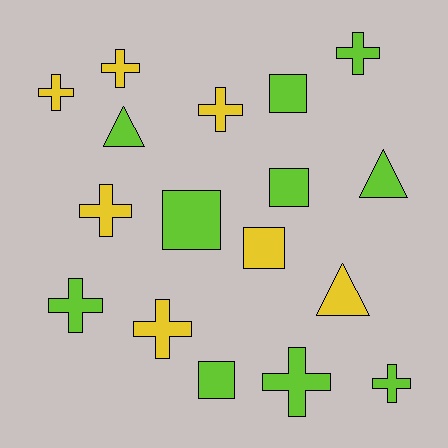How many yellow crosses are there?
There are 5 yellow crosses.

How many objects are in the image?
There are 17 objects.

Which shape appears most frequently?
Cross, with 9 objects.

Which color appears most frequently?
Lime, with 10 objects.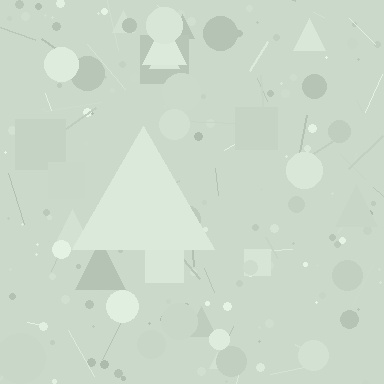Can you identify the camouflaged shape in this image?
The camouflaged shape is a triangle.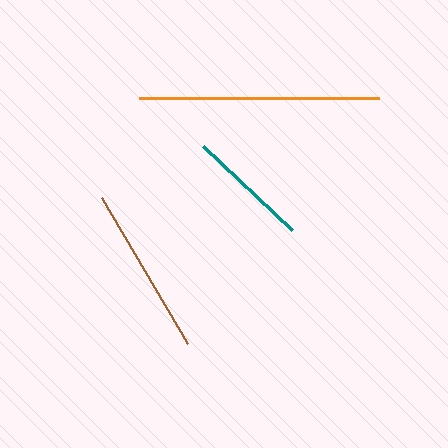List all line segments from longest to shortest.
From longest to shortest: orange, brown, teal.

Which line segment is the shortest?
The teal line is the shortest at approximately 122 pixels.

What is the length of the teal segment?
The teal segment is approximately 122 pixels long.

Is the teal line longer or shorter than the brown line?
The brown line is longer than the teal line.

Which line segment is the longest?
The orange line is the longest at approximately 239 pixels.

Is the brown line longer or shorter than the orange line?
The orange line is longer than the brown line.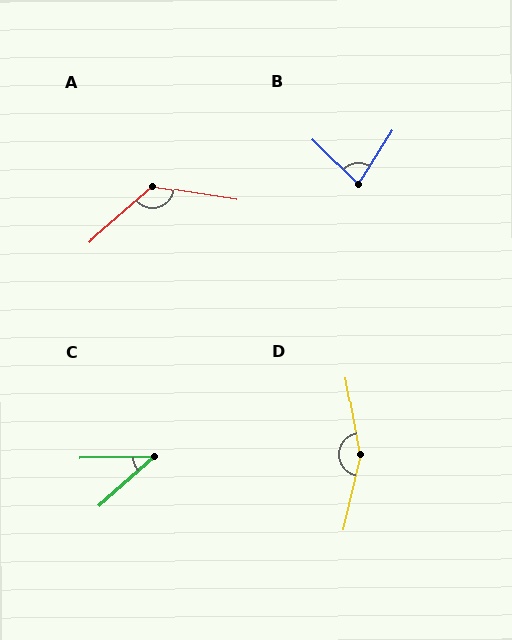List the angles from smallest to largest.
C (40°), B (77°), A (129°), D (156°).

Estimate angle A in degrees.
Approximately 129 degrees.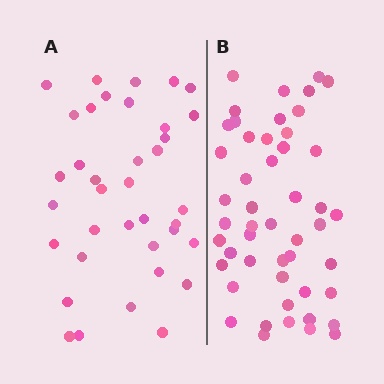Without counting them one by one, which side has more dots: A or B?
Region B (the right region) has more dots.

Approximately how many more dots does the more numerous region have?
Region B has roughly 12 or so more dots than region A.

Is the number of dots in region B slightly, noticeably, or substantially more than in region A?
Region B has noticeably more, but not dramatically so. The ratio is roughly 1.3 to 1.